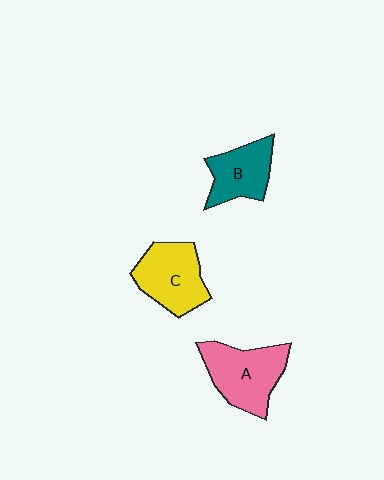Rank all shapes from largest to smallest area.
From largest to smallest: A (pink), C (yellow), B (teal).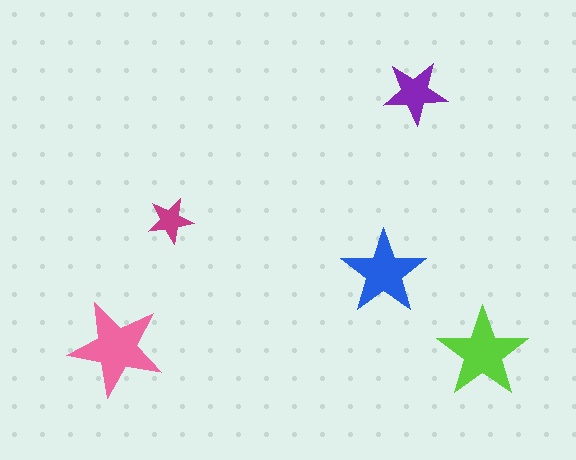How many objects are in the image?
There are 5 objects in the image.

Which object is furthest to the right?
The lime star is rightmost.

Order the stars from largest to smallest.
the pink one, the lime one, the blue one, the purple one, the magenta one.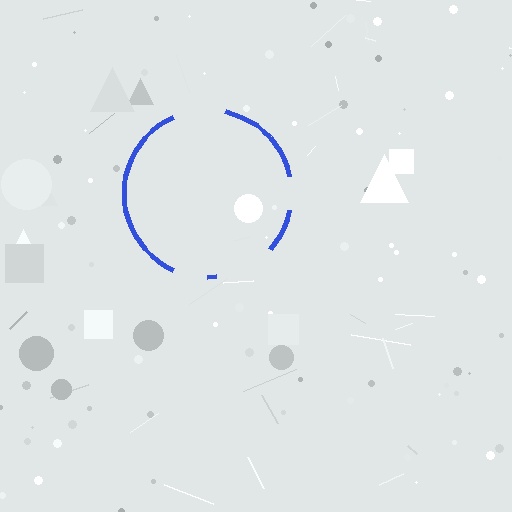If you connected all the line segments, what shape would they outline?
They would outline a circle.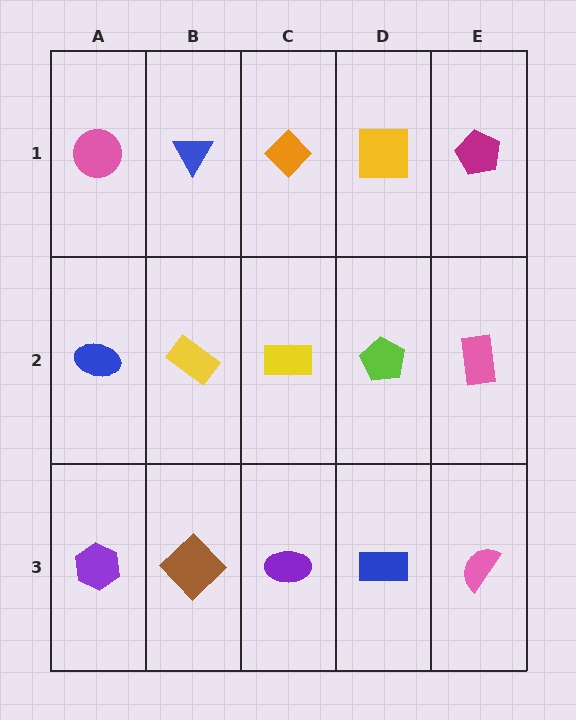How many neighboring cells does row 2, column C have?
4.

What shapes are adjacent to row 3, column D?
A lime pentagon (row 2, column D), a purple ellipse (row 3, column C), a pink semicircle (row 3, column E).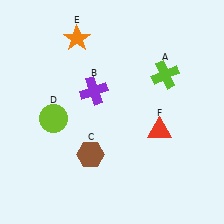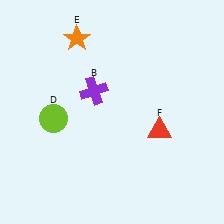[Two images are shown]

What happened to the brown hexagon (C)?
The brown hexagon (C) was removed in Image 2. It was in the bottom-left area of Image 1.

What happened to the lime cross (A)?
The lime cross (A) was removed in Image 2. It was in the top-right area of Image 1.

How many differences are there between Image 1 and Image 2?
There are 2 differences between the two images.